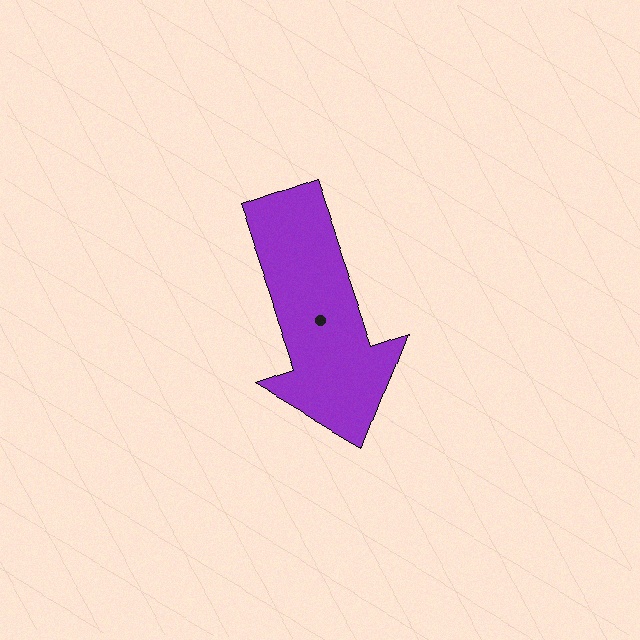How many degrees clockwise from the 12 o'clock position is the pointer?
Approximately 161 degrees.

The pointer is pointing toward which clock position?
Roughly 5 o'clock.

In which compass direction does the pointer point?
South.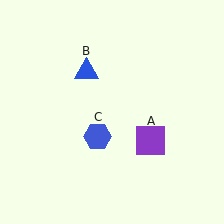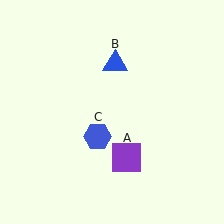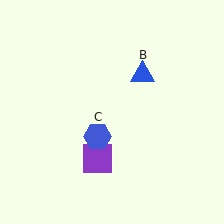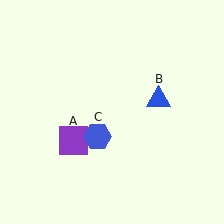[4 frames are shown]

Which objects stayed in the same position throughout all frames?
Blue hexagon (object C) remained stationary.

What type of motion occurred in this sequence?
The purple square (object A), blue triangle (object B) rotated clockwise around the center of the scene.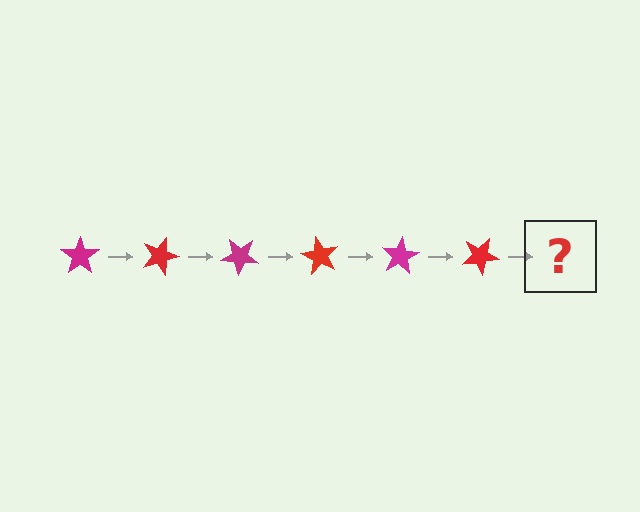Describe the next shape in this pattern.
It should be a magenta star, rotated 120 degrees from the start.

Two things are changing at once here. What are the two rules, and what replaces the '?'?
The two rules are that it rotates 20 degrees each step and the color cycles through magenta and red. The '?' should be a magenta star, rotated 120 degrees from the start.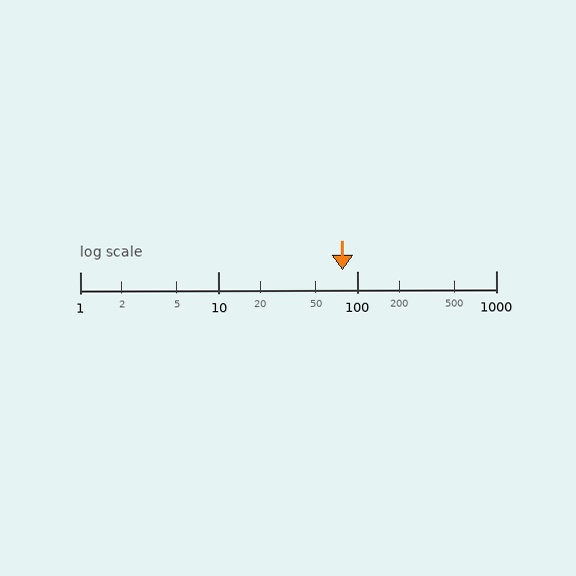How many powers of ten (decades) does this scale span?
The scale spans 3 decades, from 1 to 1000.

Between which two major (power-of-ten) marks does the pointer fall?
The pointer is between 10 and 100.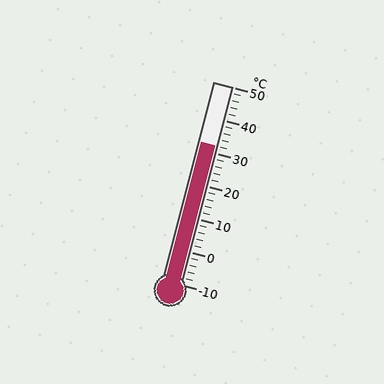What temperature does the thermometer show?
The thermometer shows approximately 32°C.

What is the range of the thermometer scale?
The thermometer scale ranges from -10°C to 50°C.